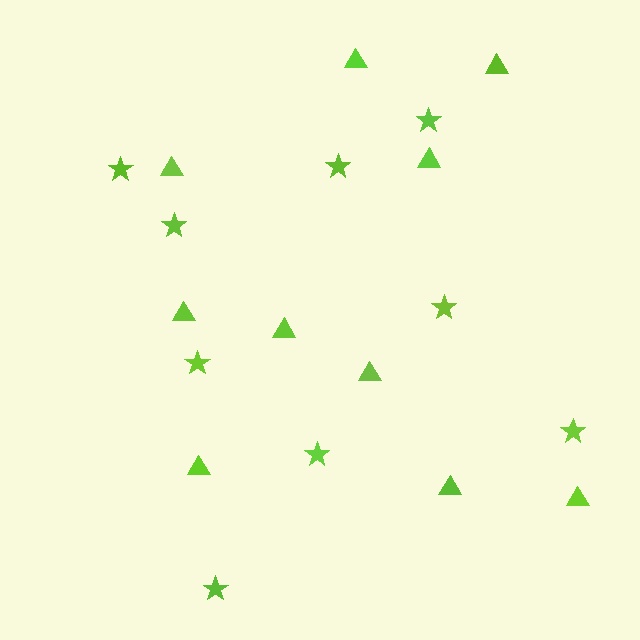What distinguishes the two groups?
There are 2 groups: one group of stars (9) and one group of triangles (10).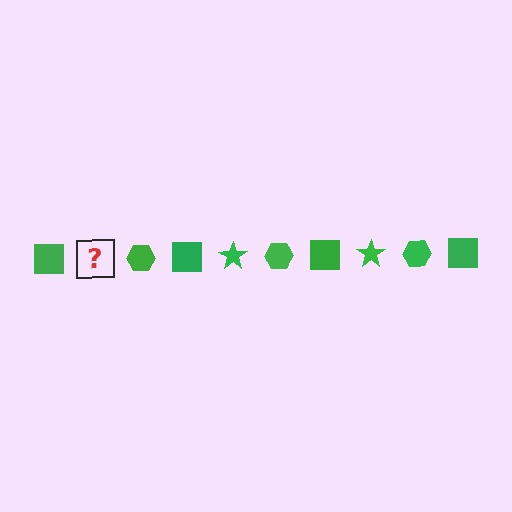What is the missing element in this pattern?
The missing element is a green star.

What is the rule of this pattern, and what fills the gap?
The rule is that the pattern cycles through square, star, hexagon shapes in green. The gap should be filled with a green star.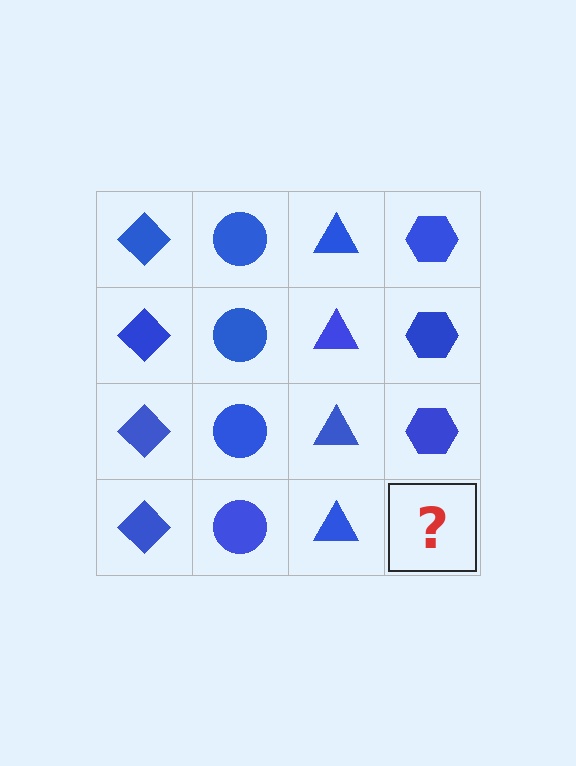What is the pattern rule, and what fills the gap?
The rule is that each column has a consistent shape. The gap should be filled with a blue hexagon.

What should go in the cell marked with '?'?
The missing cell should contain a blue hexagon.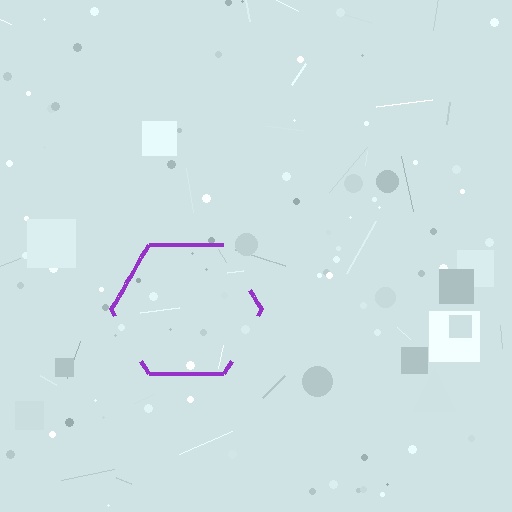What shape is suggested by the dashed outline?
The dashed outline suggests a hexagon.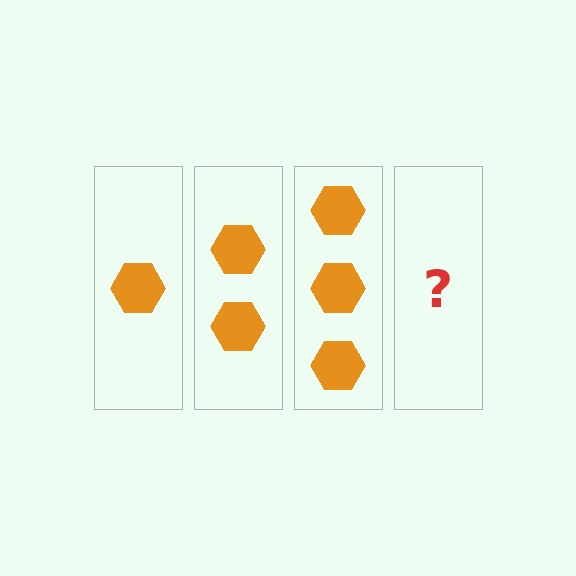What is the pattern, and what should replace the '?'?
The pattern is that each step adds one more hexagon. The '?' should be 4 hexagons.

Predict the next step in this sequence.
The next step is 4 hexagons.